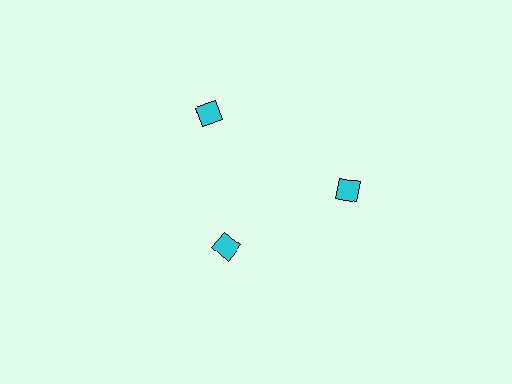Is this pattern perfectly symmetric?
No. The 3 cyan diamonds are arranged in a ring, but one element near the 7 o'clock position is pulled inward toward the center, breaking the 3-fold rotational symmetry.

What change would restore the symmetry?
The symmetry would be restored by moving it outward, back onto the ring so that all 3 diamonds sit at equal angles and equal distance from the center.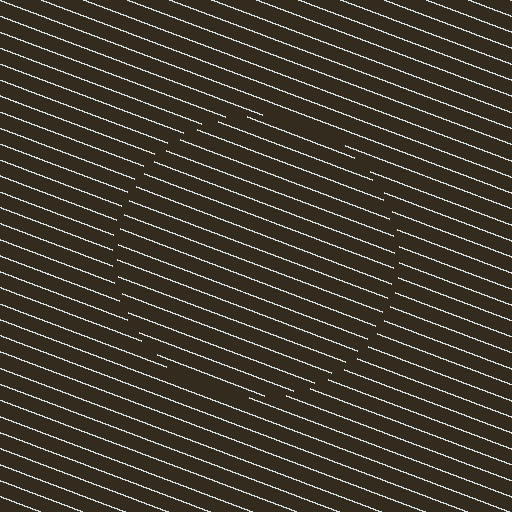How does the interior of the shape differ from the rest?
The interior of the shape contains the same grating, shifted by half a period — the contour is defined by the phase discontinuity where line-ends from the inner and outer gratings abut.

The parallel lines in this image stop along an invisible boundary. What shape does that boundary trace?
An illusory circle. The interior of the shape contains the same grating, shifted by half a period — the contour is defined by the phase discontinuity where line-ends from the inner and outer gratings abut.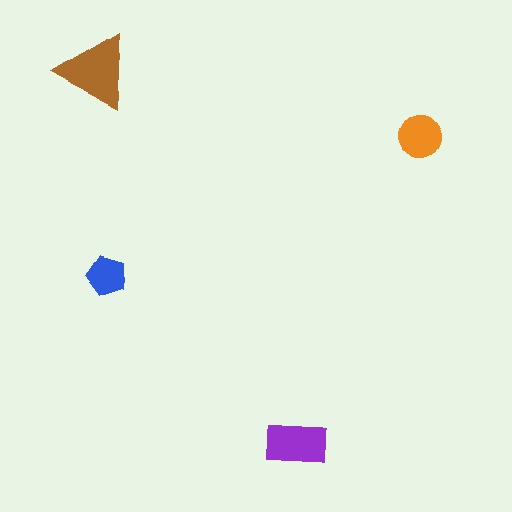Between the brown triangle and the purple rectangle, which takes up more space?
The brown triangle.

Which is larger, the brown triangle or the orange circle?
The brown triangle.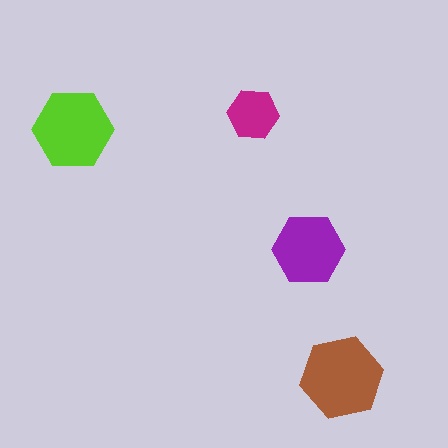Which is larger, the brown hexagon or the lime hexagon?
The brown one.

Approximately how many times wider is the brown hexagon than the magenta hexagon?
About 1.5 times wider.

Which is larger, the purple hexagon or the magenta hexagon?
The purple one.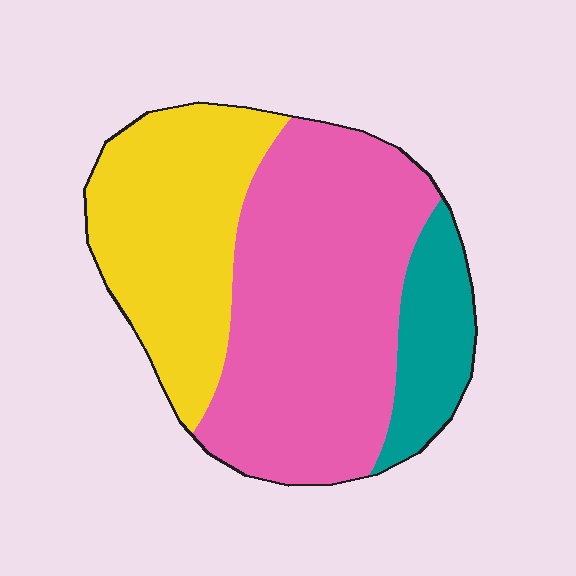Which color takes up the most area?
Pink, at roughly 55%.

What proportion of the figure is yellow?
Yellow takes up about one third (1/3) of the figure.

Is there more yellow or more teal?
Yellow.